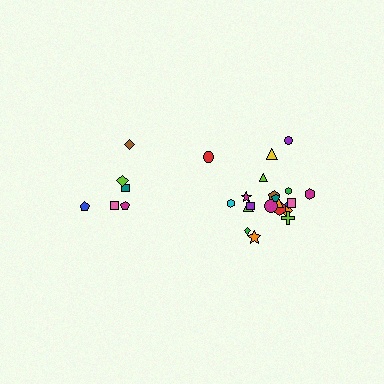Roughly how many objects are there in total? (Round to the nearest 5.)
Roughly 30 objects in total.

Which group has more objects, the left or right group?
The right group.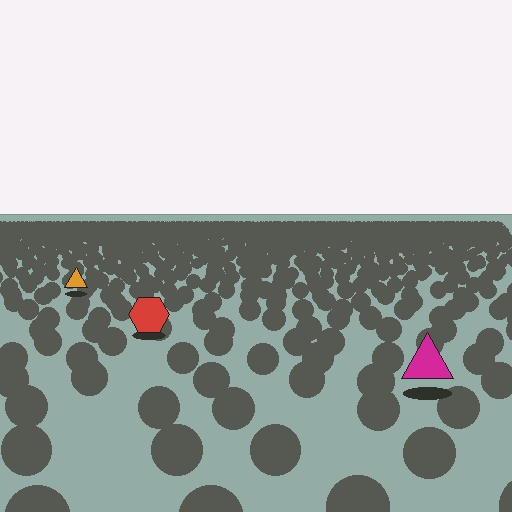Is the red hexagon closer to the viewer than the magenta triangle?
No. The magenta triangle is closer — you can tell from the texture gradient: the ground texture is coarser near it.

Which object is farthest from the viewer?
The orange triangle is farthest from the viewer. It appears smaller and the ground texture around it is denser.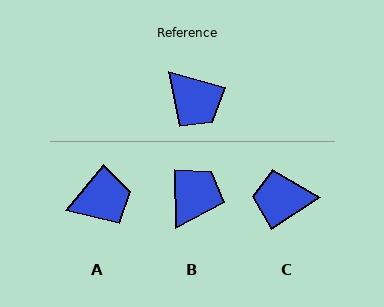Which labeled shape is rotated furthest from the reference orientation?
C, about 131 degrees away.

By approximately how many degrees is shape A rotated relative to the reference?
Approximately 66 degrees counter-clockwise.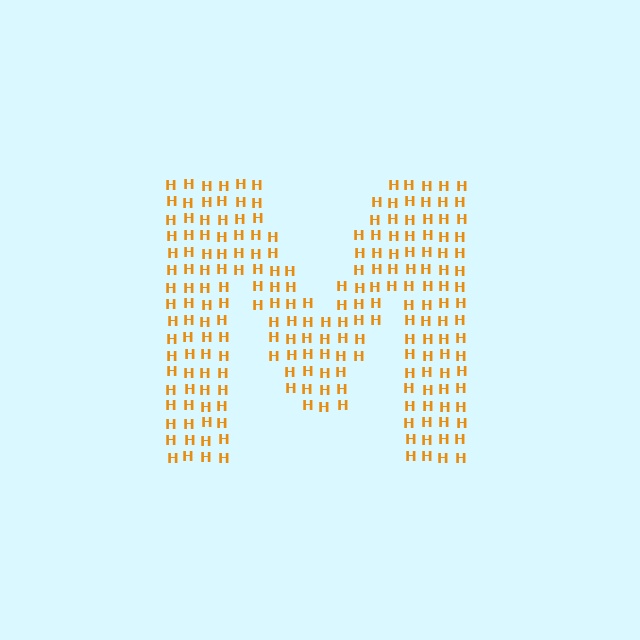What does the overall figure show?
The overall figure shows the letter M.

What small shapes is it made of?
It is made of small letter H's.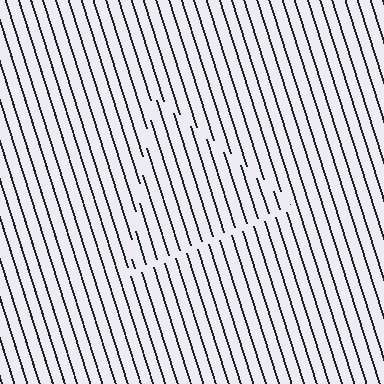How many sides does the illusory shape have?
3 sides — the line-ends trace a triangle.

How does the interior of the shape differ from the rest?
The interior of the shape contains the same grating, shifted by half a period — the contour is defined by the phase discontinuity where line-ends from the inner and outer gratings abut.